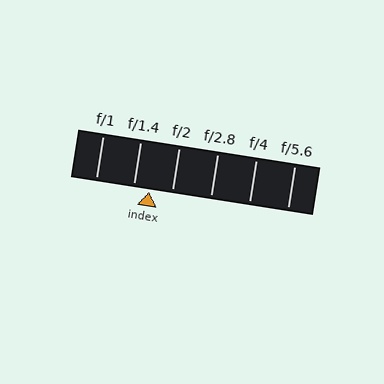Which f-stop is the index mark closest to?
The index mark is closest to f/1.4.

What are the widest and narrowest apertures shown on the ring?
The widest aperture shown is f/1 and the narrowest is f/5.6.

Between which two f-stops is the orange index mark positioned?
The index mark is between f/1.4 and f/2.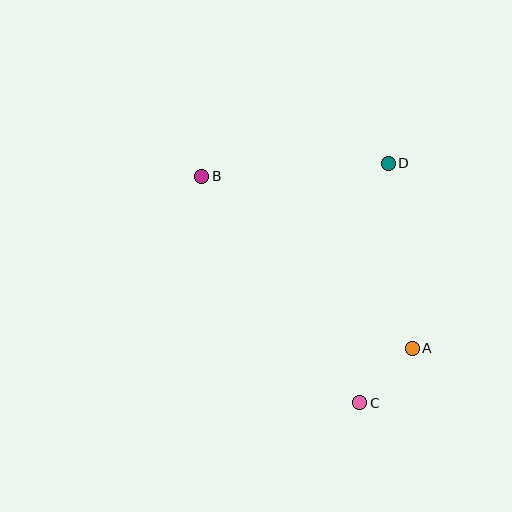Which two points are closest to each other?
Points A and C are closest to each other.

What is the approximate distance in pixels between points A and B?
The distance between A and B is approximately 272 pixels.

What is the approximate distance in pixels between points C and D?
The distance between C and D is approximately 241 pixels.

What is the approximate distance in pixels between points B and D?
The distance between B and D is approximately 187 pixels.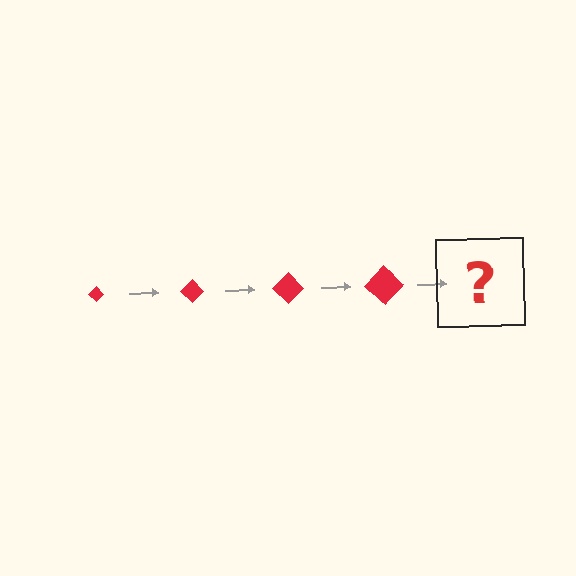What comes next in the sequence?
The next element should be a red diamond, larger than the previous one.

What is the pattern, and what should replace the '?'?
The pattern is that the diamond gets progressively larger each step. The '?' should be a red diamond, larger than the previous one.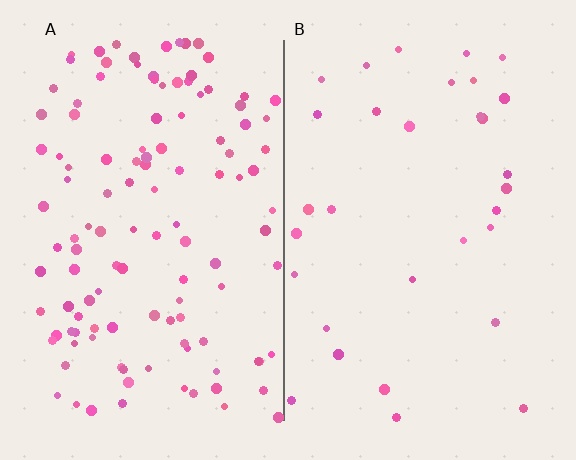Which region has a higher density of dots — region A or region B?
A (the left).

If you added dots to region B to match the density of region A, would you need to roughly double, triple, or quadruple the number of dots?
Approximately quadruple.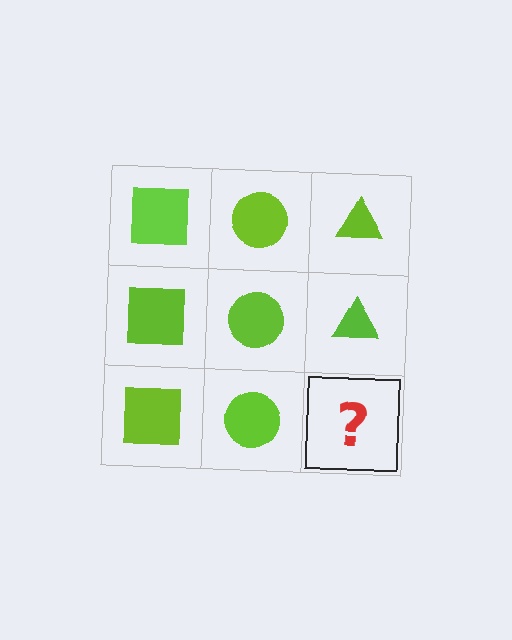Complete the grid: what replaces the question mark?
The question mark should be replaced with a lime triangle.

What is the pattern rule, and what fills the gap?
The rule is that each column has a consistent shape. The gap should be filled with a lime triangle.